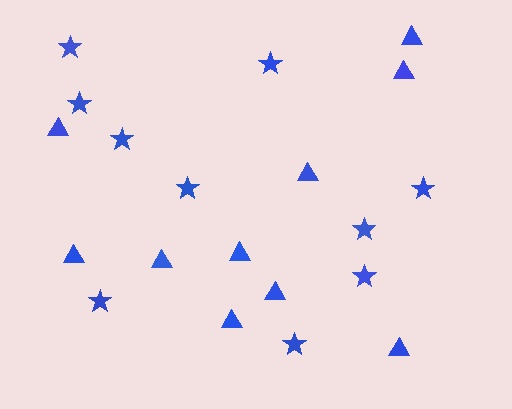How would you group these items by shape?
There are 2 groups: one group of triangles (10) and one group of stars (10).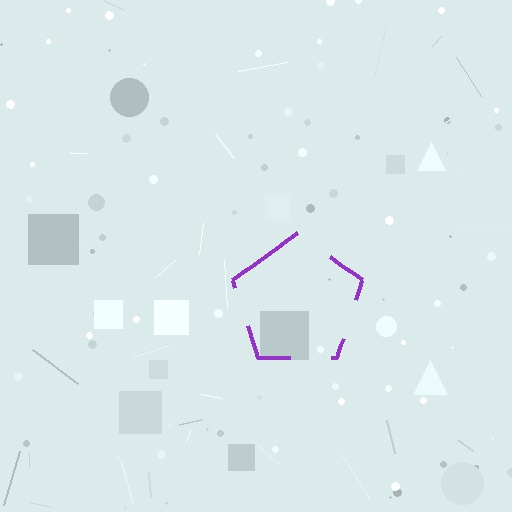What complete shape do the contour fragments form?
The contour fragments form a pentagon.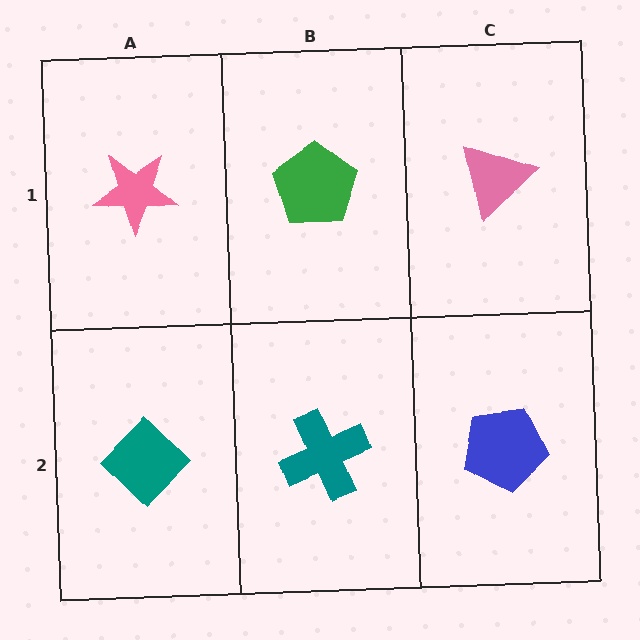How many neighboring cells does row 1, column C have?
2.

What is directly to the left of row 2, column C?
A teal cross.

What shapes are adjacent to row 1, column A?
A teal diamond (row 2, column A), a green pentagon (row 1, column B).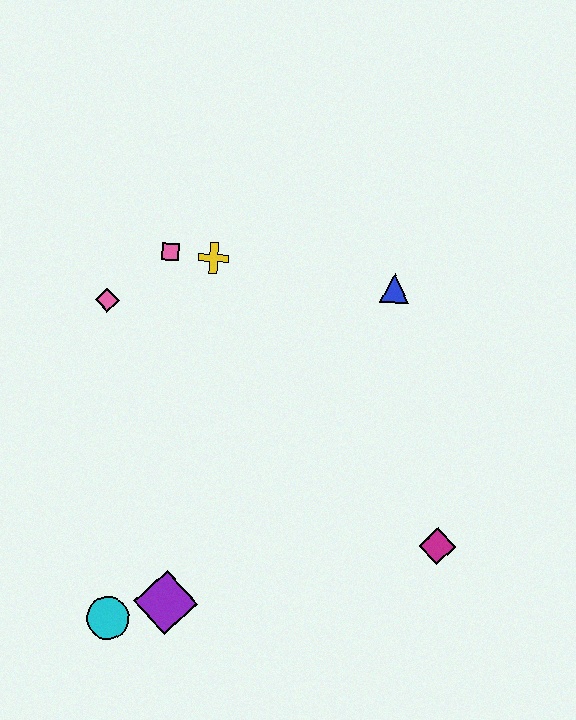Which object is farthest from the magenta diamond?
The pink diamond is farthest from the magenta diamond.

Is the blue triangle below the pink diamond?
No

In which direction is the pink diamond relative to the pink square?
The pink diamond is to the left of the pink square.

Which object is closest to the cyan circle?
The purple diamond is closest to the cyan circle.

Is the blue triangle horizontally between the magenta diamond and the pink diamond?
Yes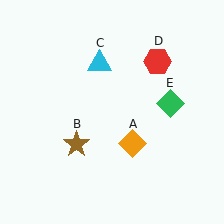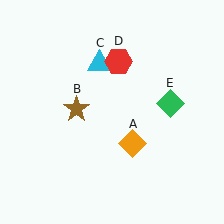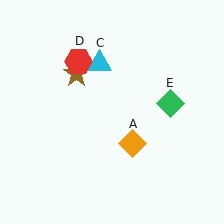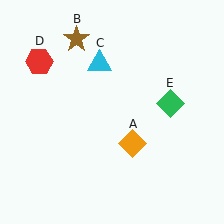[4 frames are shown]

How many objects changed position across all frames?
2 objects changed position: brown star (object B), red hexagon (object D).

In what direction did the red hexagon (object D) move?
The red hexagon (object D) moved left.